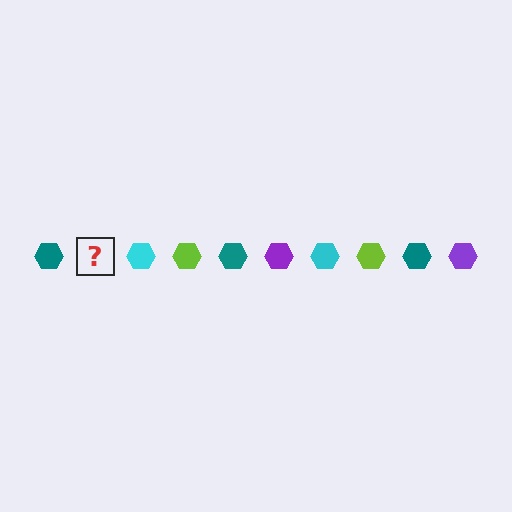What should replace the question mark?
The question mark should be replaced with a purple hexagon.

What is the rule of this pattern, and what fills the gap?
The rule is that the pattern cycles through teal, purple, cyan, lime hexagons. The gap should be filled with a purple hexagon.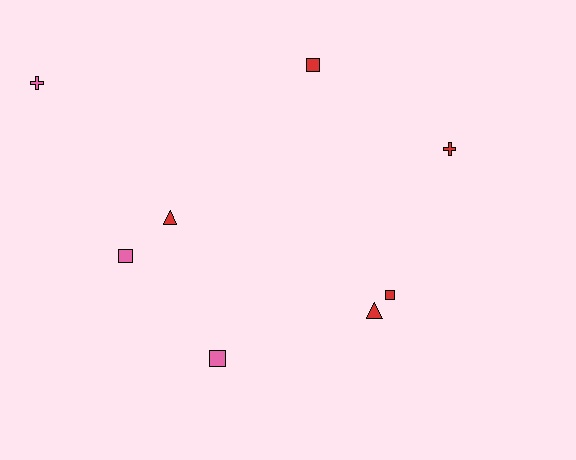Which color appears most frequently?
Red, with 5 objects.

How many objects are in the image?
There are 8 objects.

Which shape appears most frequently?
Square, with 4 objects.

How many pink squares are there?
There are 2 pink squares.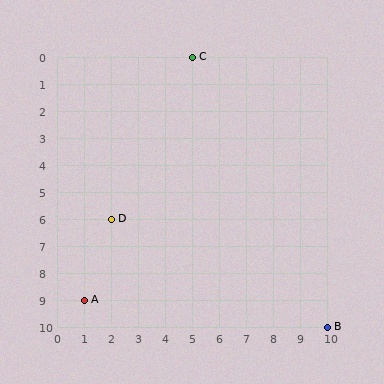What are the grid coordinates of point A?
Point A is at grid coordinates (1, 9).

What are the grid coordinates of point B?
Point B is at grid coordinates (10, 10).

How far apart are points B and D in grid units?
Points B and D are 8 columns and 4 rows apart (about 8.9 grid units diagonally).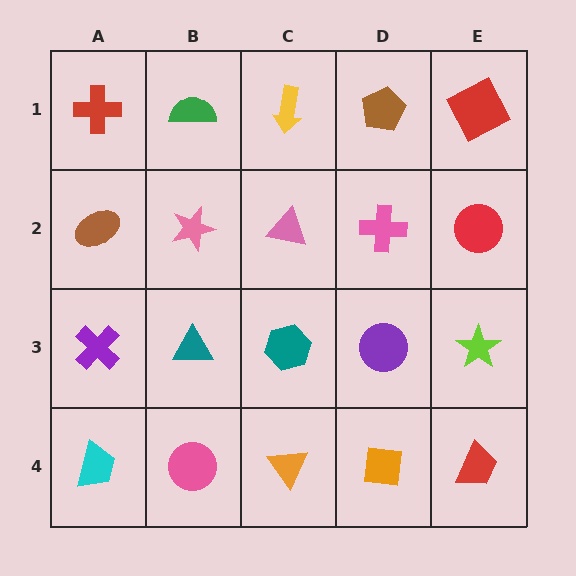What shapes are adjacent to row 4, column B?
A teal triangle (row 3, column B), a cyan trapezoid (row 4, column A), an orange triangle (row 4, column C).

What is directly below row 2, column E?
A lime star.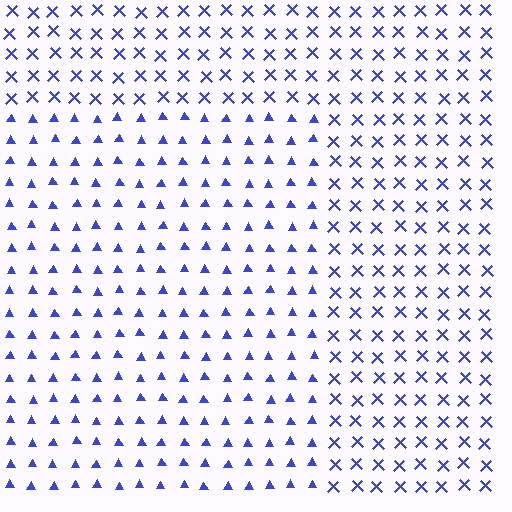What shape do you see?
I see a rectangle.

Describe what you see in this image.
The image is filled with small blue elements arranged in a uniform grid. A rectangle-shaped region contains triangles, while the surrounding area contains X marks. The boundary is defined purely by the change in element shape.